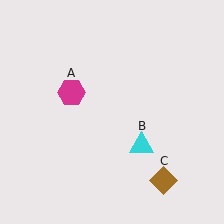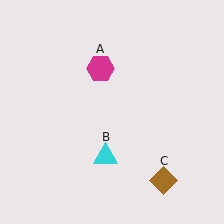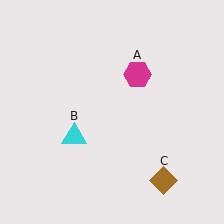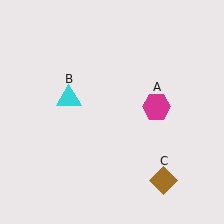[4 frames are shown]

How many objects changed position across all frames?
2 objects changed position: magenta hexagon (object A), cyan triangle (object B).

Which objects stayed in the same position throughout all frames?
Brown diamond (object C) remained stationary.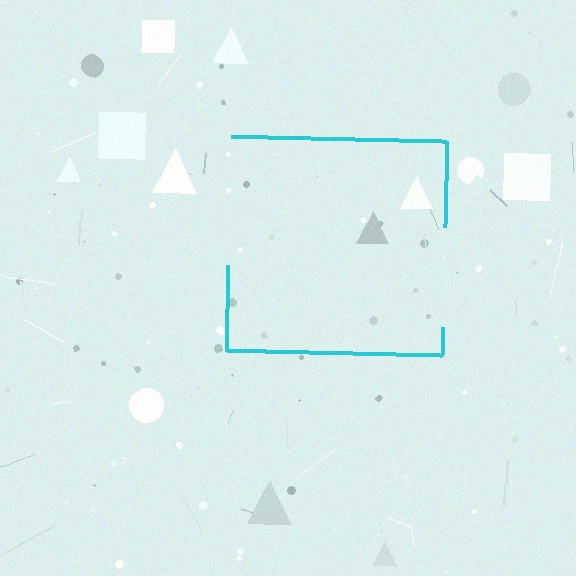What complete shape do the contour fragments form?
The contour fragments form a square.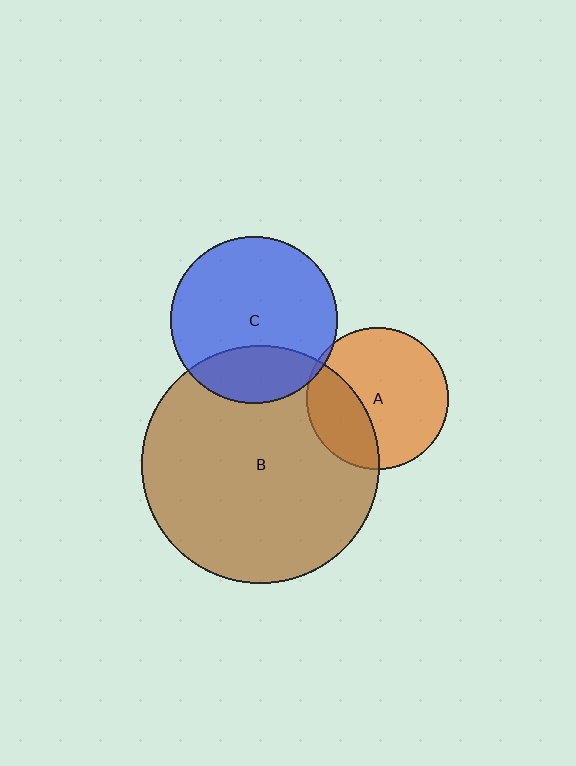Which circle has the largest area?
Circle B (brown).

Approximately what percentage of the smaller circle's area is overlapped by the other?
Approximately 5%.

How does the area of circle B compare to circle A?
Approximately 2.8 times.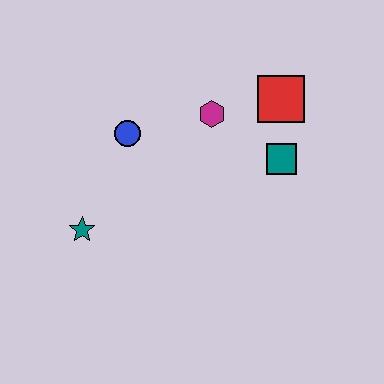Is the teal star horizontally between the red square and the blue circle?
No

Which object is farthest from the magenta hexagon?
The teal star is farthest from the magenta hexagon.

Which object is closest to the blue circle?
The magenta hexagon is closest to the blue circle.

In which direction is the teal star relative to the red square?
The teal star is to the left of the red square.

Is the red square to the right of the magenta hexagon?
Yes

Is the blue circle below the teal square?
No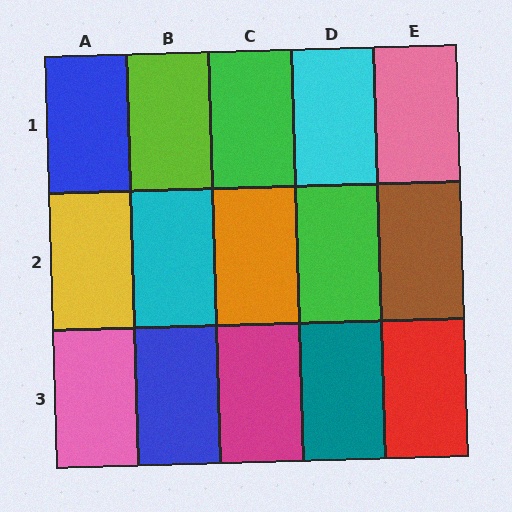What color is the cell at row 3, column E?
Red.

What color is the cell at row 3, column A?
Pink.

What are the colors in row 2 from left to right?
Yellow, cyan, orange, green, brown.